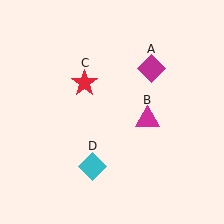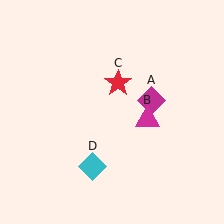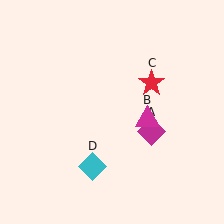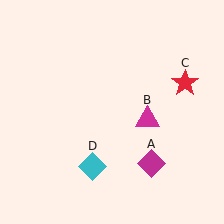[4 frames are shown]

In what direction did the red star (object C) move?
The red star (object C) moved right.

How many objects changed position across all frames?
2 objects changed position: magenta diamond (object A), red star (object C).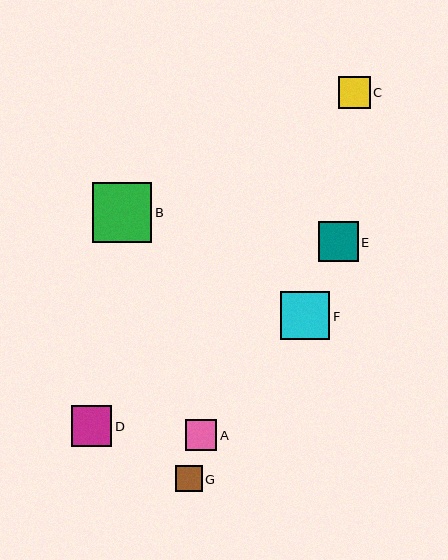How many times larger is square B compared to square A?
Square B is approximately 1.9 times the size of square A.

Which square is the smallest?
Square G is the smallest with a size of approximately 26 pixels.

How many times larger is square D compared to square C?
Square D is approximately 1.3 times the size of square C.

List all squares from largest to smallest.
From largest to smallest: B, F, D, E, C, A, G.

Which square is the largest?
Square B is the largest with a size of approximately 59 pixels.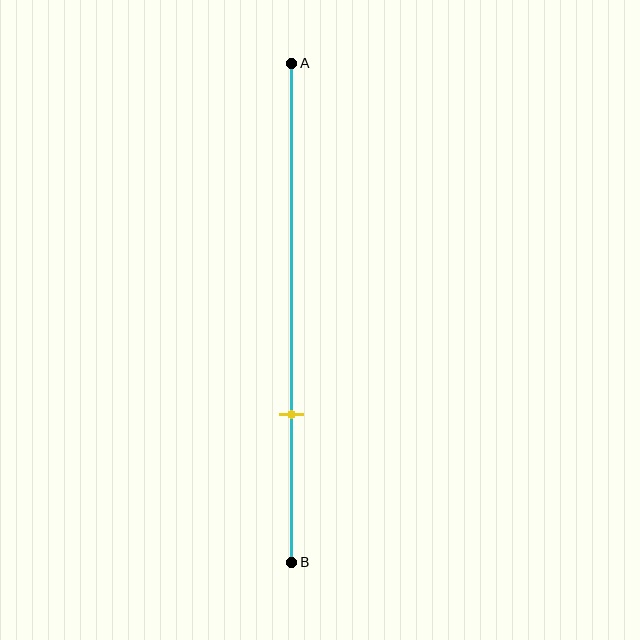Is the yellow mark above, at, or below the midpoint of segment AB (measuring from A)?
The yellow mark is below the midpoint of segment AB.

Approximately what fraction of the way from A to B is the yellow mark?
The yellow mark is approximately 70% of the way from A to B.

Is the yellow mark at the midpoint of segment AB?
No, the mark is at about 70% from A, not at the 50% midpoint.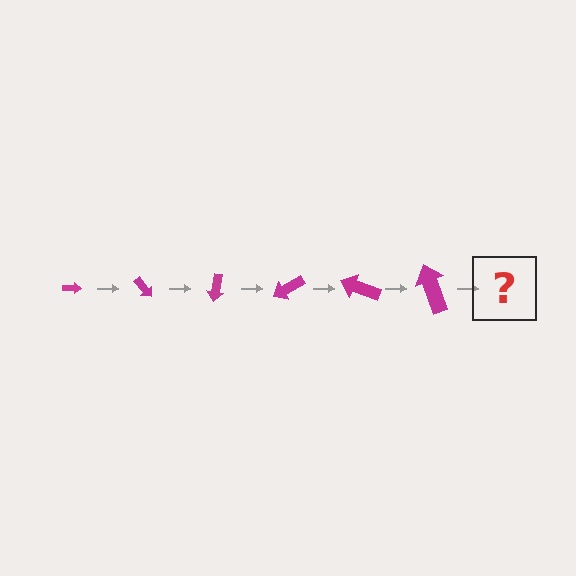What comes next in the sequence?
The next element should be an arrow, larger than the previous one and rotated 300 degrees from the start.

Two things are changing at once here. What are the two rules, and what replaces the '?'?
The two rules are that the arrow grows larger each step and it rotates 50 degrees each step. The '?' should be an arrow, larger than the previous one and rotated 300 degrees from the start.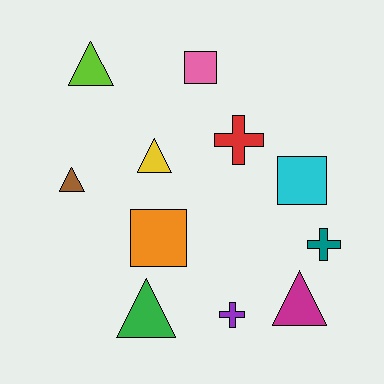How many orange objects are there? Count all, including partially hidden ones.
There is 1 orange object.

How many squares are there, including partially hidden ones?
There are 3 squares.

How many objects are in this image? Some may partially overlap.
There are 11 objects.